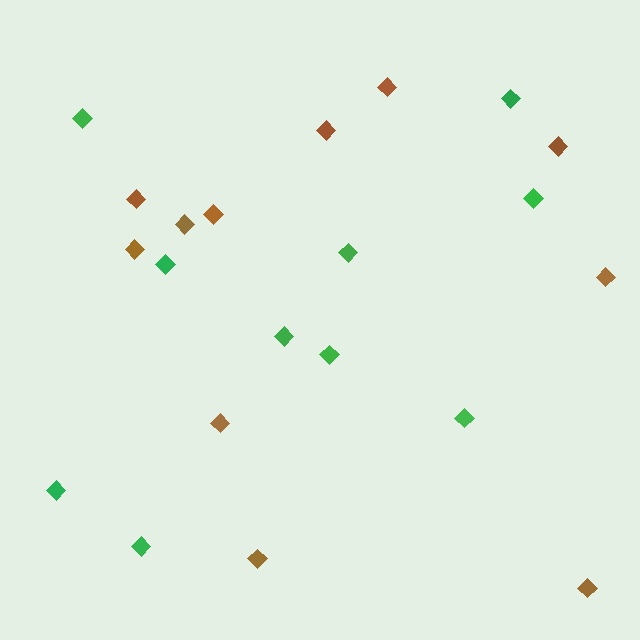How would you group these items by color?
There are 2 groups: one group of brown diamonds (11) and one group of green diamonds (10).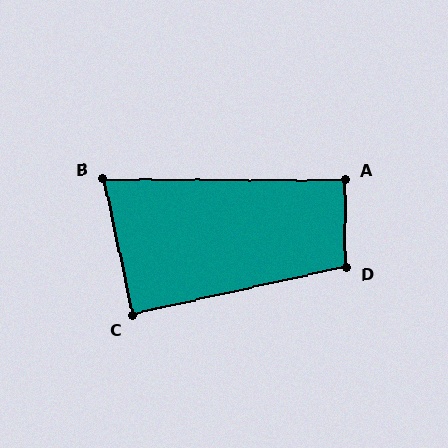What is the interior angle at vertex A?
Approximately 90 degrees (approximately right).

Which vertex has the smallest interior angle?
B, at approximately 78 degrees.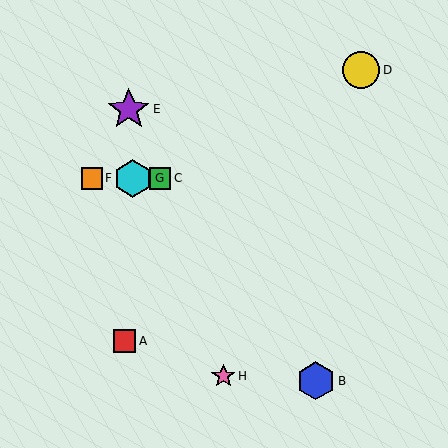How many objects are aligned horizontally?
3 objects (C, F, G) are aligned horizontally.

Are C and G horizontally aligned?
Yes, both are at y≈178.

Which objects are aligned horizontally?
Objects C, F, G are aligned horizontally.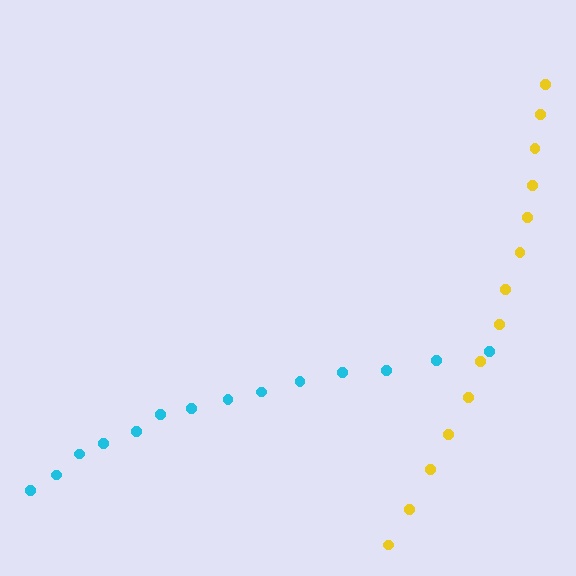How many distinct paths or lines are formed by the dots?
There are 2 distinct paths.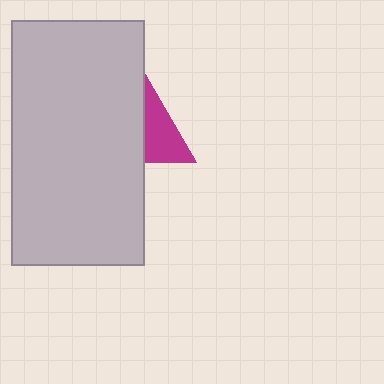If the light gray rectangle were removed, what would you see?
You would see the complete magenta triangle.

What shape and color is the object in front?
The object in front is a light gray rectangle.